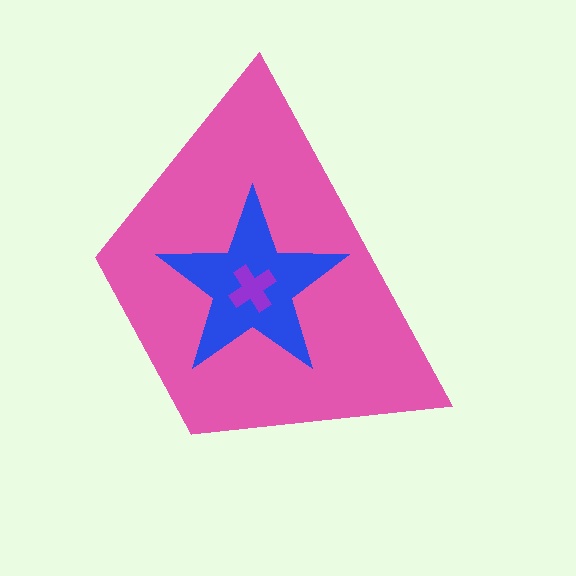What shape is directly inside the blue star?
The purple cross.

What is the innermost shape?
The purple cross.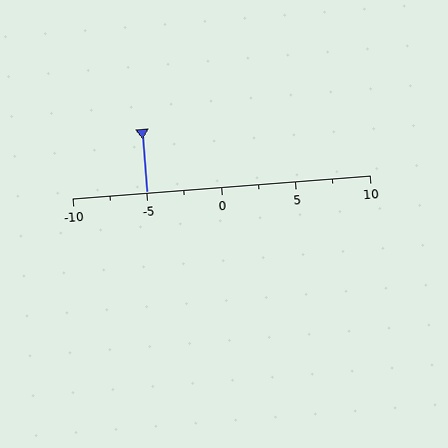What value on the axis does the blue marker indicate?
The marker indicates approximately -5.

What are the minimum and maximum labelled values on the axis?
The axis runs from -10 to 10.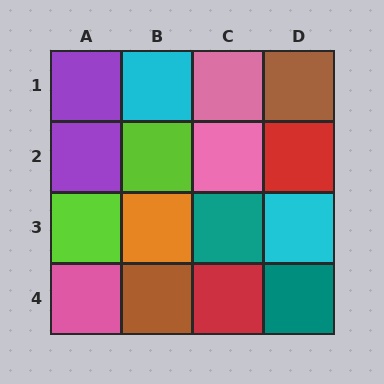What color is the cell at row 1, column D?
Brown.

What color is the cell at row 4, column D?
Teal.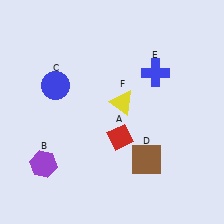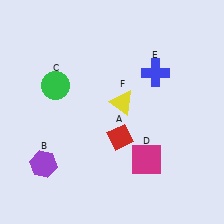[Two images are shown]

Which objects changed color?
C changed from blue to green. D changed from brown to magenta.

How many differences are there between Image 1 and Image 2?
There are 2 differences between the two images.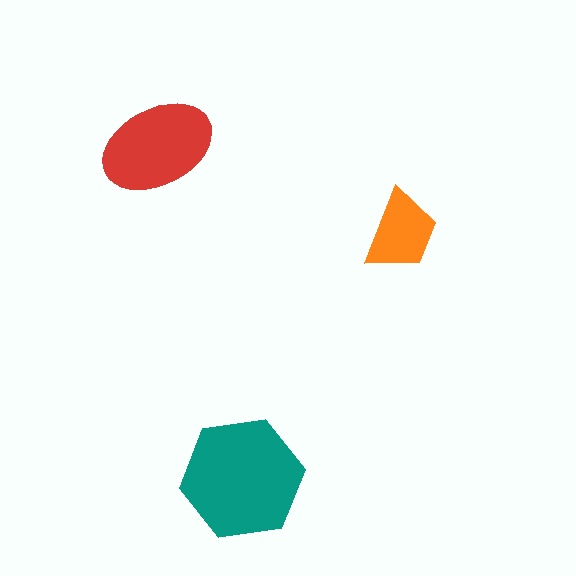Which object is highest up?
The red ellipse is topmost.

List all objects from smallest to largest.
The orange trapezoid, the red ellipse, the teal hexagon.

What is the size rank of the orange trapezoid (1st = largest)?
3rd.